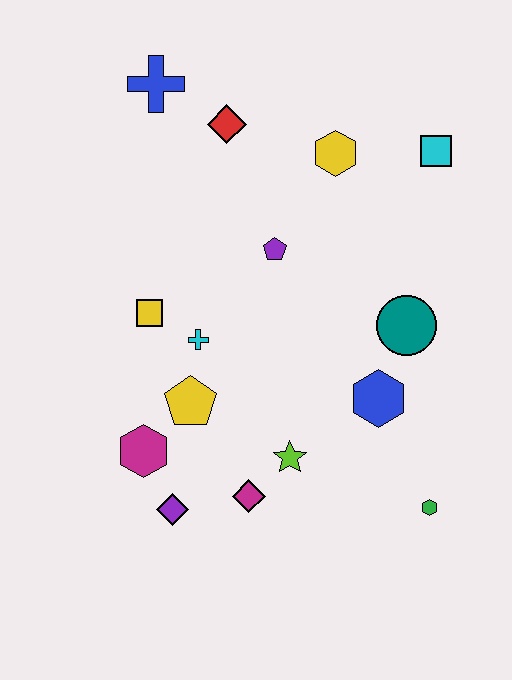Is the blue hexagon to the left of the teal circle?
Yes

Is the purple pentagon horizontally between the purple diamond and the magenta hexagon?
No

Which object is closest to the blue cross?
The red diamond is closest to the blue cross.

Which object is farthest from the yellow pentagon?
The cyan square is farthest from the yellow pentagon.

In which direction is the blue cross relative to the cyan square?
The blue cross is to the left of the cyan square.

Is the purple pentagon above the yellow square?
Yes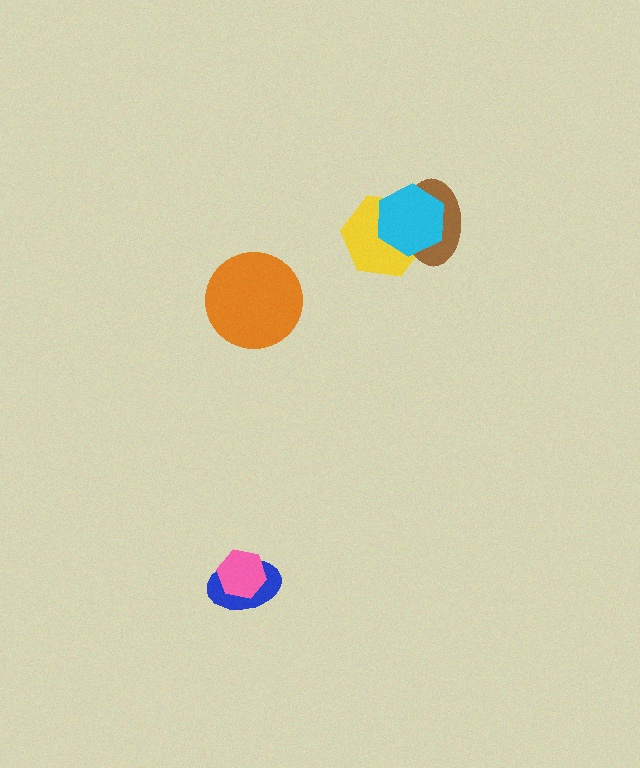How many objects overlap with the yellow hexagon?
2 objects overlap with the yellow hexagon.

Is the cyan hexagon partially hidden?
No, no other shape covers it.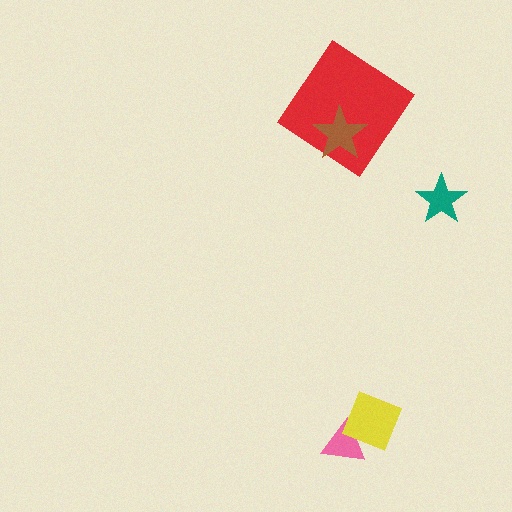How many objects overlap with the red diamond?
1 object overlaps with the red diamond.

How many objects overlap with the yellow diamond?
1 object overlaps with the yellow diamond.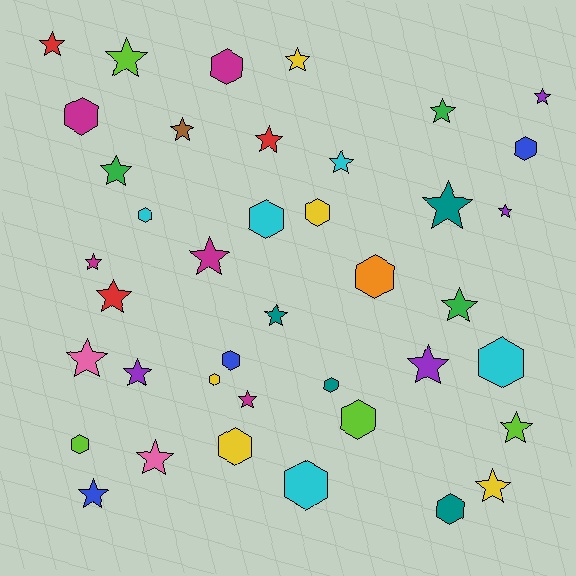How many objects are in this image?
There are 40 objects.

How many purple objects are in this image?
There are 4 purple objects.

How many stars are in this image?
There are 24 stars.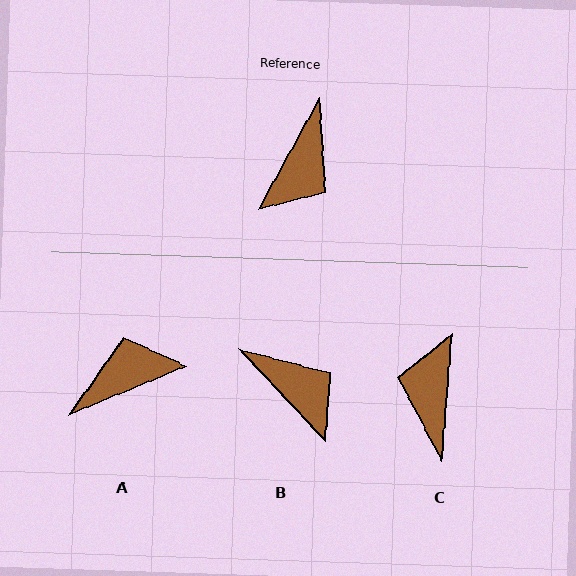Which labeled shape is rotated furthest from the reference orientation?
C, about 155 degrees away.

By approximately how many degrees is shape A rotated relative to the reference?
Approximately 141 degrees counter-clockwise.